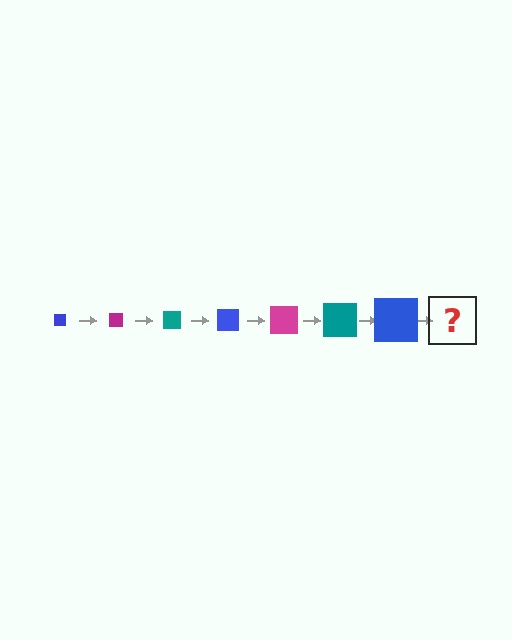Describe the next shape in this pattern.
It should be a magenta square, larger than the previous one.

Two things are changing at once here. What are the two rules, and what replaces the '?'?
The two rules are that the square grows larger each step and the color cycles through blue, magenta, and teal. The '?' should be a magenta square, larger than the previous one.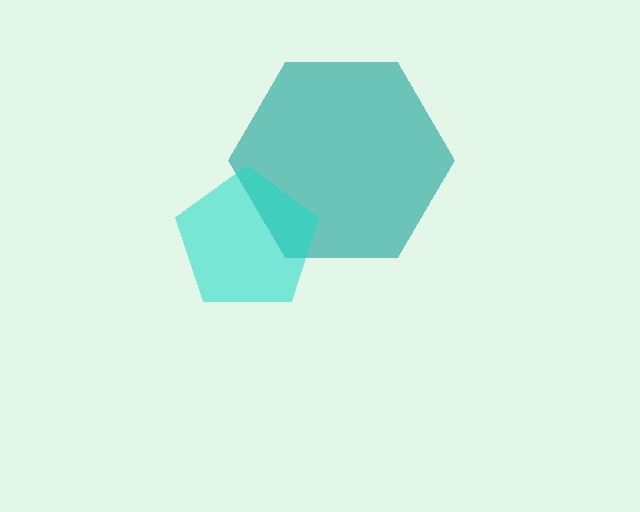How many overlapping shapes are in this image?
There are 2 overlapping shapes in the image.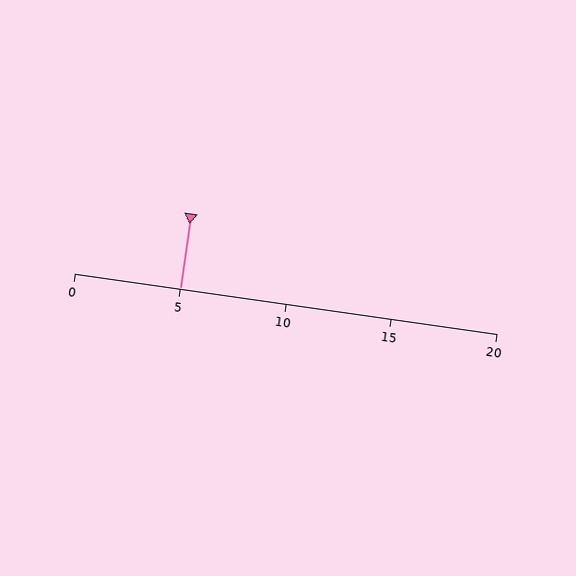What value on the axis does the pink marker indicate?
The marker indicates approximately 5.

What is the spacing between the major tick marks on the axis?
The major ticks are spaced 5 apart.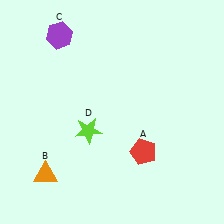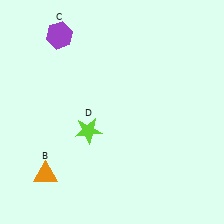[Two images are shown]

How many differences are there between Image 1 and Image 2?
There is 1 difference between the two images.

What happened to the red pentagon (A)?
The red pentagon (A) was removed in Image 2. It was in the bottom-right area of Image 1.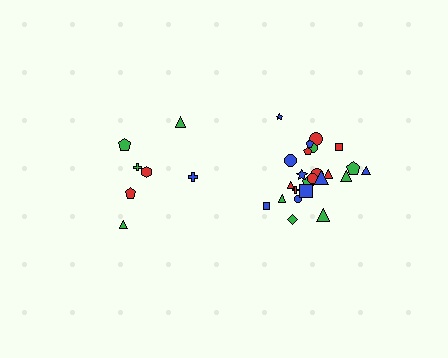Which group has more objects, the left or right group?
The right group.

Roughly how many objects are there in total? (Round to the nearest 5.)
Roughly 30 objects in total.